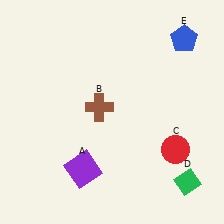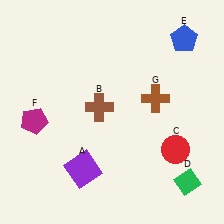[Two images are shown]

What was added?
A magenta pentagon (F), a brown cross (G) were added in Image 2.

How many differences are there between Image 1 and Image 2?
There are 2 differences between the two images.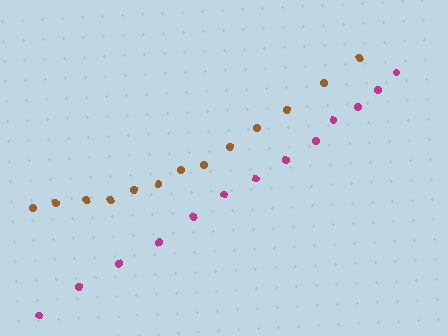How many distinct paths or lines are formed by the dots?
There are 2 distinct paths.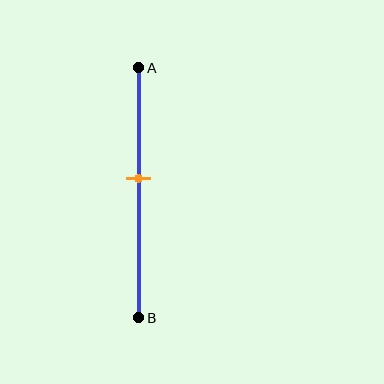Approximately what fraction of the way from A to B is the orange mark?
The orange mark is approximately 45% of the way from A to B.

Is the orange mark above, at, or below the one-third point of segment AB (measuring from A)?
The orange mark is below the one-third point of segment AB.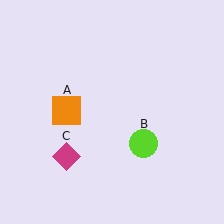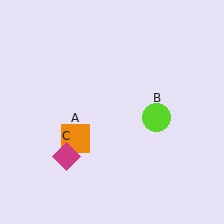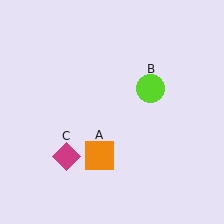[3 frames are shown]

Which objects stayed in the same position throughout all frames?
Magenta diamond (object C) remained stationary.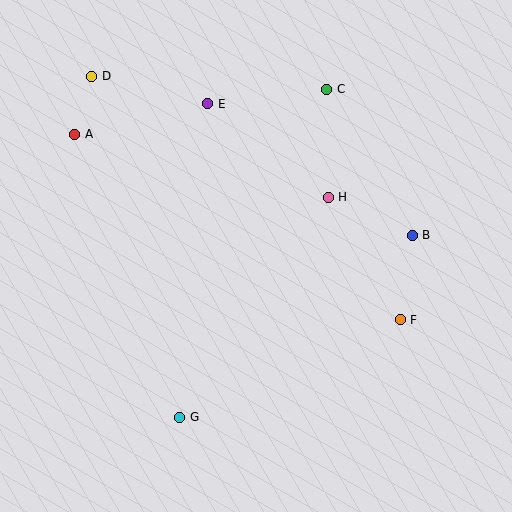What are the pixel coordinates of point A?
Point A is at (75, 134).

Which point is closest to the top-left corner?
Point D is closest to the top-left corner.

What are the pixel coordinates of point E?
Point E is at (208, 104).